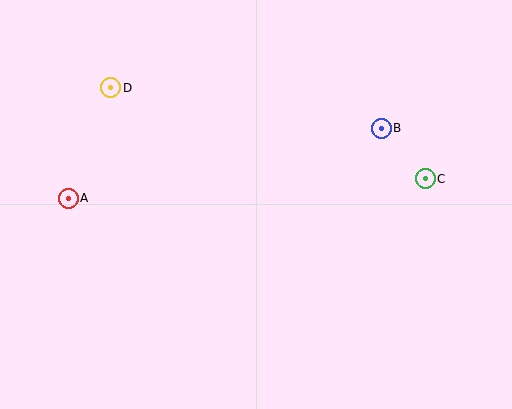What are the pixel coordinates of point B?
Point B is at (381, 128).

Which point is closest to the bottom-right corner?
Point C is closest to the bottom-right corner.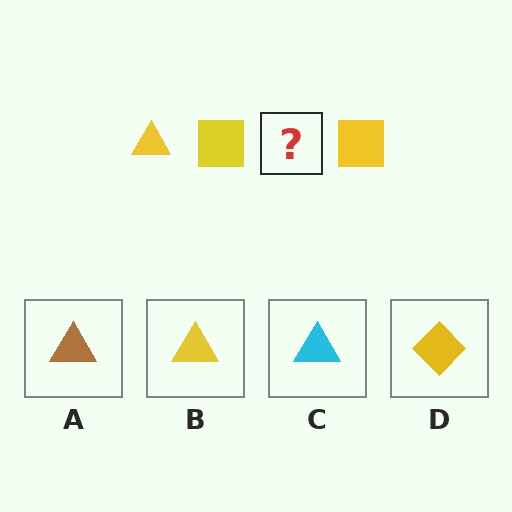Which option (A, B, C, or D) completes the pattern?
B.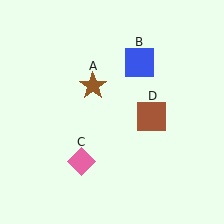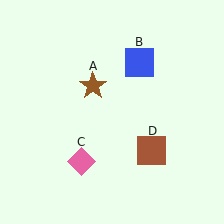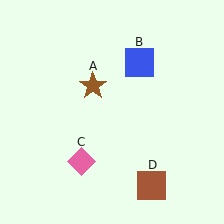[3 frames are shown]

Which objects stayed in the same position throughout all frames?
Brown star (object A) and blue square (object B) and pink diamond (object C) remained stationary.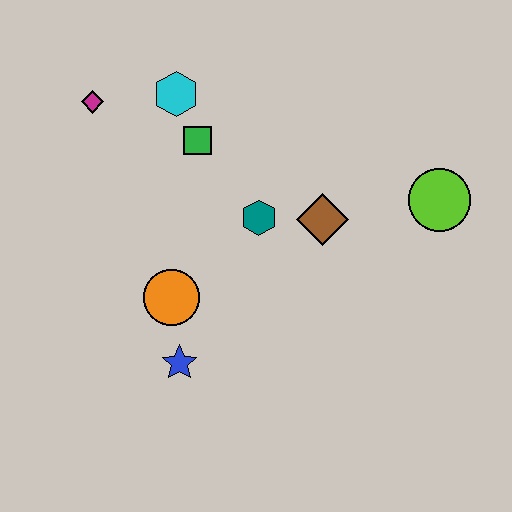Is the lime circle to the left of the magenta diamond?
No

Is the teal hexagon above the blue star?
Yes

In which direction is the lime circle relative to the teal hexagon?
The lime circle is to the right of the teal hexagon.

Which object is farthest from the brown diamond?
The magenta diamond is farthest from the brown diamond.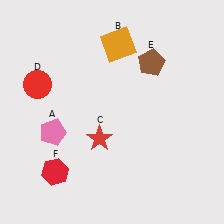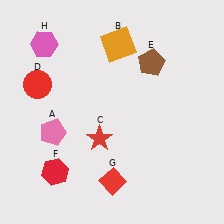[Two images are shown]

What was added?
A red diamond (G), a pink hexagon (H) were added in Image 2.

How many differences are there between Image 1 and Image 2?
There are 2 differences between the two images.